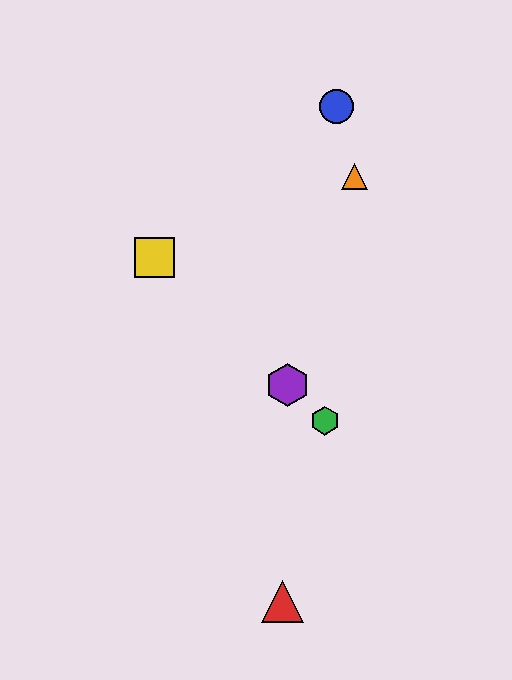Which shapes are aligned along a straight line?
The green hexagon, the yellow square, the purple hexagon are aligned along a straight line.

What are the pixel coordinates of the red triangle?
The red triangle is at (282, 601).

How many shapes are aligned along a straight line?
3 shapes (the green hexagon, the yellow square, the purple hexagon) are aligned along a straight line.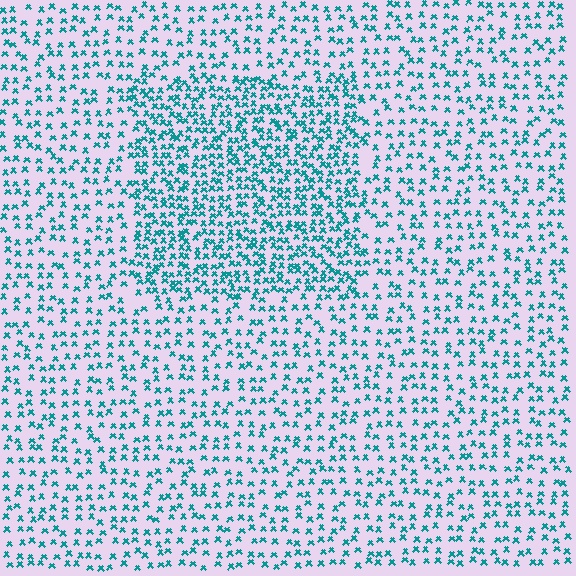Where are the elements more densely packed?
The elements are more densely packed inside the rectangle boundary.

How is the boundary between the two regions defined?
The boundary is defined by a change in element density (approximately 1.9x ratio). All elements are the same color, size, and shape.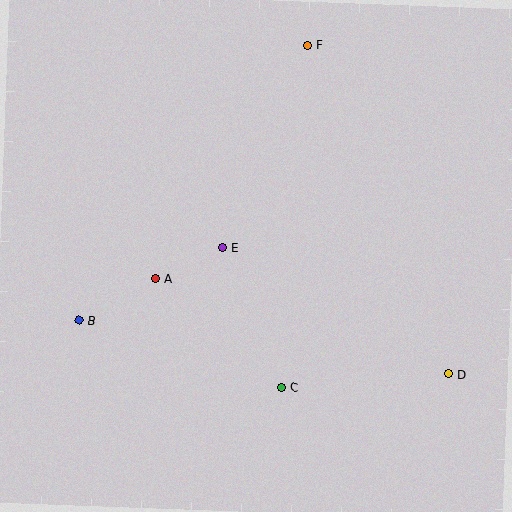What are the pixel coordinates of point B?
Point B is at (79, 320).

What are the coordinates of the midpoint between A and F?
The midpoint between A and F is at (231, 162).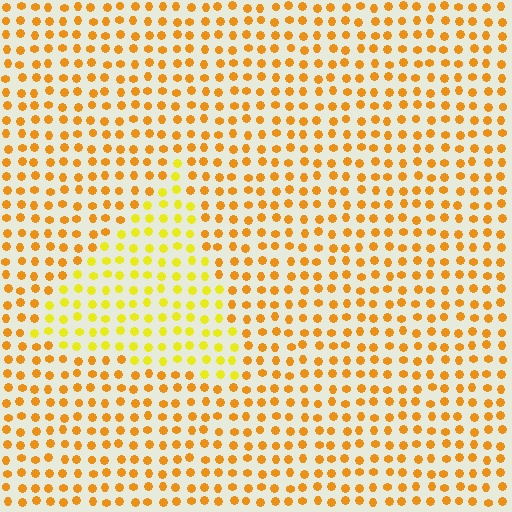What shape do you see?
I see a triangle.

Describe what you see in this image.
The image is filled with small orange elements in a uniform arrangement. A triangle-shaped region is visible where the elements are tinted to a slightly different hue, forming a subtle color boundary.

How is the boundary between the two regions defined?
The boundary is defined purely by a slight shift in hue (about 27 degrees). Spacing, size, and orientation are identical on both sides.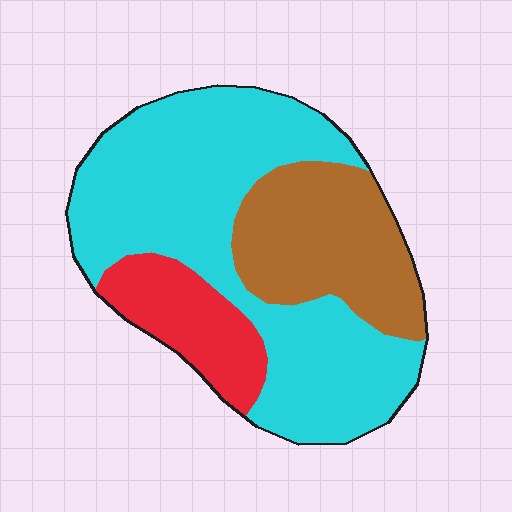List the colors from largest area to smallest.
From largest to smallest: cyan, brown, red.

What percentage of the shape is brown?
Brown covers about 25% of the shape.